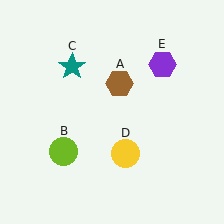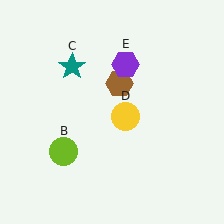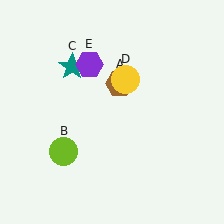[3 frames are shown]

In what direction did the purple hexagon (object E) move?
The purple hexagon (object E) moved left.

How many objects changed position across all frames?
2 objects changed position: yellow circle (object D), purple hexagon (object E).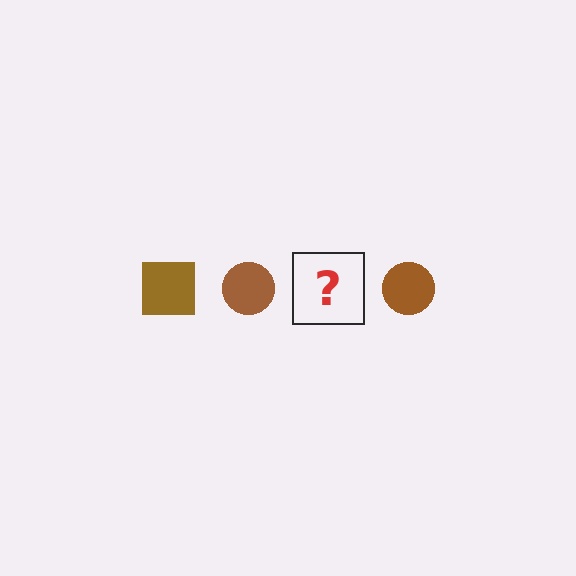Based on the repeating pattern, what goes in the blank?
The blank should be a brown square.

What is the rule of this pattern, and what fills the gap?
The rule is that the pattern cycles through square, circle shapes in brown. The gap should be filled with a brown square.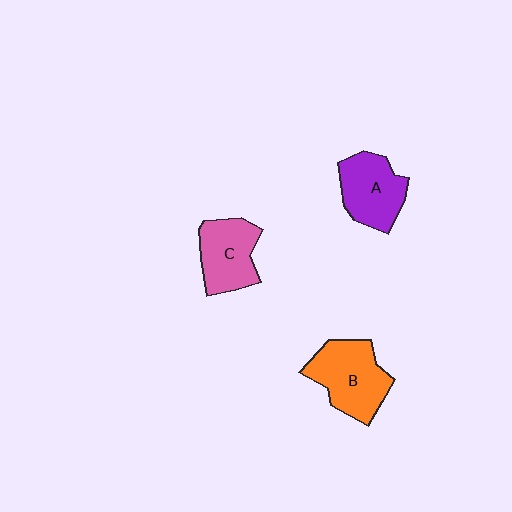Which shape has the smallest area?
Shape C (pink).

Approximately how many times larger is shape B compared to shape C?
Approximately 1.2 times.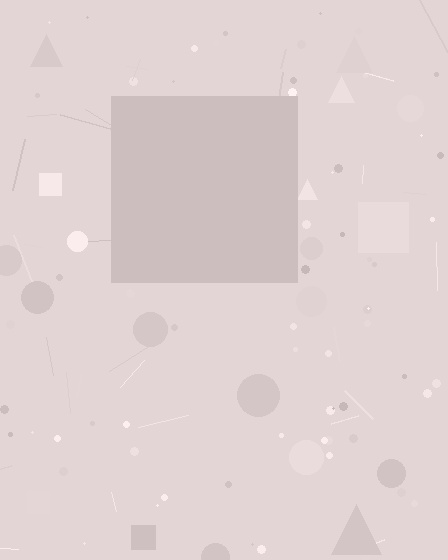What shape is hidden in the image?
A square is hidden in the image.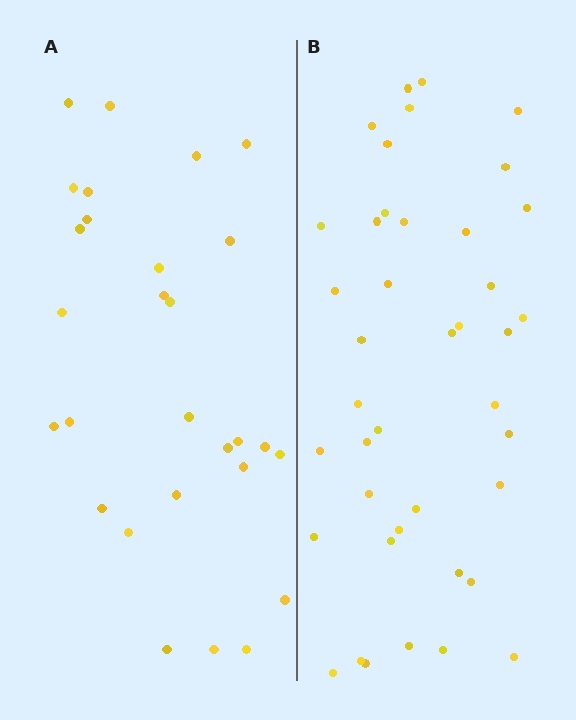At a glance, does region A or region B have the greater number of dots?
Region B (the right region) has more dots.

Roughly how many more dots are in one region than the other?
Region B has approximately 15 more dots than region A.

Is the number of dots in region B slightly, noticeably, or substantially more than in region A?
Region B has substantially more. The ratio is roughly 1.5 to 1.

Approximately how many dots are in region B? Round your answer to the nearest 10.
About 40 dots. (The exact count is 41, which rounds to 40.)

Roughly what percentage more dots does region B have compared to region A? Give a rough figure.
About 45% more.